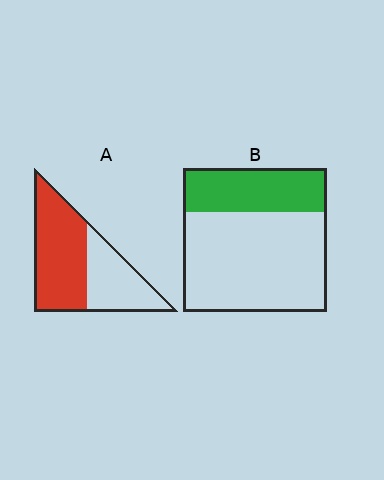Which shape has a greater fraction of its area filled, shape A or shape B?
Shape A.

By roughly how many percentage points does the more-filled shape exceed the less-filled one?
By roughly 30 percentage points (A over B).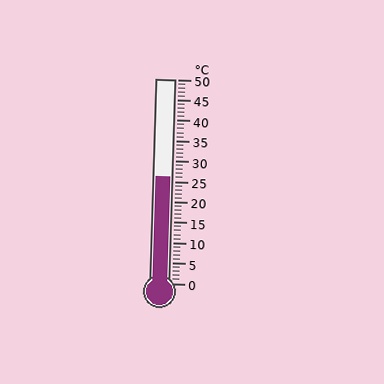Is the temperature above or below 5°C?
The temperature is above 5°C.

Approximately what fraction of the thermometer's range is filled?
The thermometer is filled to approximately 50% of its range.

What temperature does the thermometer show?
The thermometer shows approximately 26°C.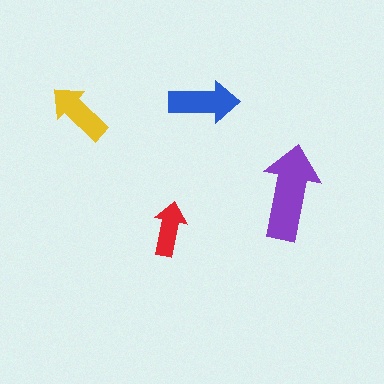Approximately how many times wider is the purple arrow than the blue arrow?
About 1.5 times wider.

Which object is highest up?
The blue arrow is topmost.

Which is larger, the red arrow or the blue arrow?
The blue one.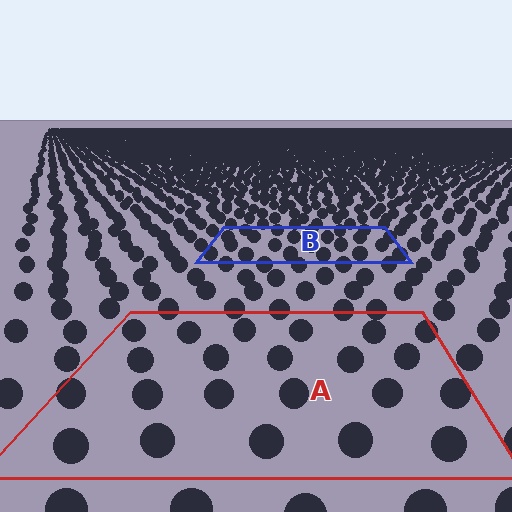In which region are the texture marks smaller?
The texture marks are smaller in region B, because it is farther away.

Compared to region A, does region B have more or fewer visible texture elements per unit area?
Region B has more texture elements per unit area — they are packed more densely because it is farther away.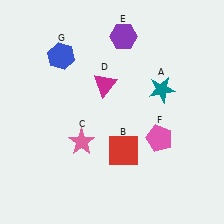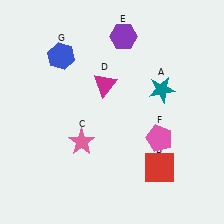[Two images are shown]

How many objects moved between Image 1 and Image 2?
1 object moved between the two images.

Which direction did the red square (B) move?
The red square (B) moved right.